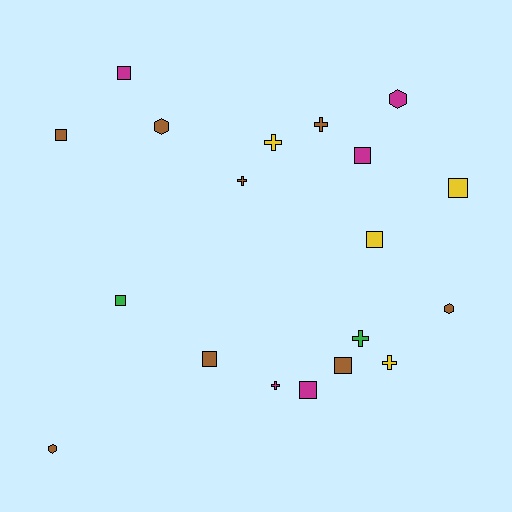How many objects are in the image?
There are 19 objects.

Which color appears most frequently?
Brown, with 8 objects.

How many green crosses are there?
There is 1 green cross.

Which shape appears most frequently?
Square, with 9 objects.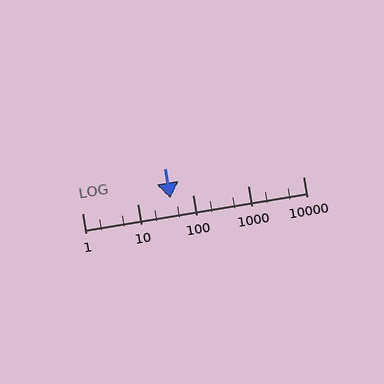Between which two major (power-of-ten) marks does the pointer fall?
The pointer is between 10 and 100.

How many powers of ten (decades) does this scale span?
The scale spans 4 decades, from 1 to 10000.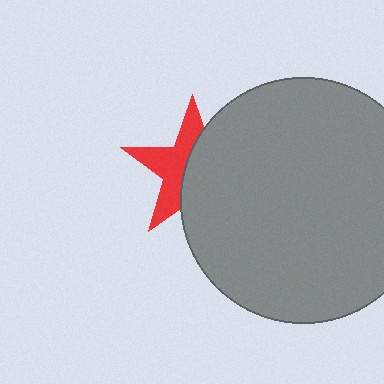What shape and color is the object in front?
The object in front is a gray circle.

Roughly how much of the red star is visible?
About half of it is visible (roughly 47%).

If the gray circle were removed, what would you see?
You would see the complete red star.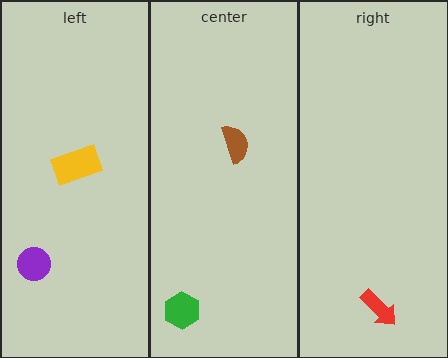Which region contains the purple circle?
The left region.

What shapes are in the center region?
The green hexagon, the brown semicircle.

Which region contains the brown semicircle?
The center region.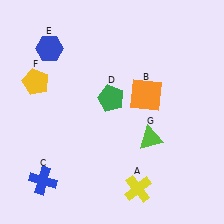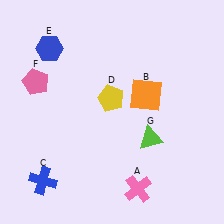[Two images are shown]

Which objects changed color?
A changed from yellow to pink. D changed from green to yellow. F changed from yellow to pink.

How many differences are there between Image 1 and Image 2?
There are 3 differences between the two images.